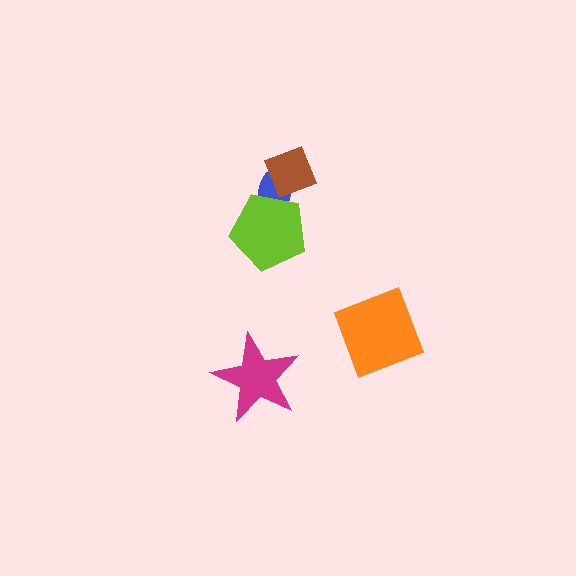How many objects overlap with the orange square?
0 objects overlap with the orange square.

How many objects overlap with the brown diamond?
1 object overlaps with the brown diamond.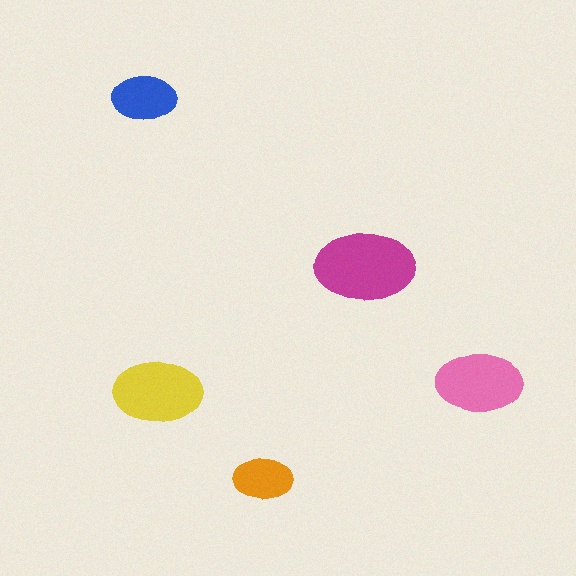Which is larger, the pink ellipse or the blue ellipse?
The pink one.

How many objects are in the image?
There are 5 objects in the image.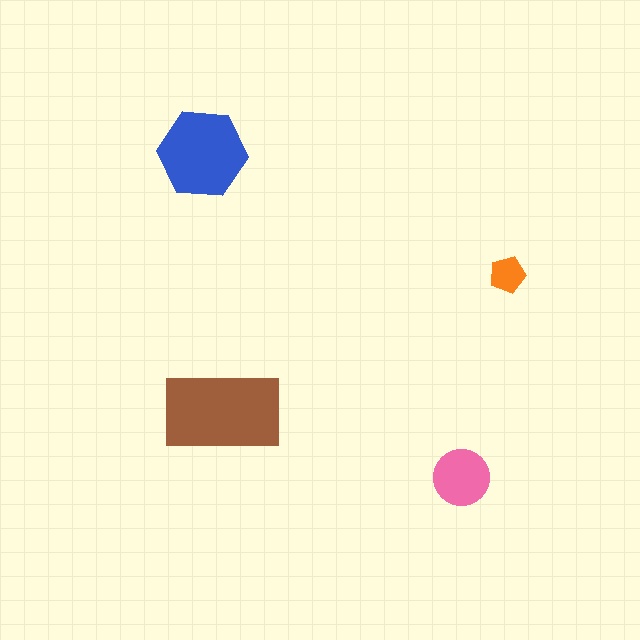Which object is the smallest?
The orange pentagon.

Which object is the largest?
The brown rectangle.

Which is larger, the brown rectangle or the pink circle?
The brown rectangle.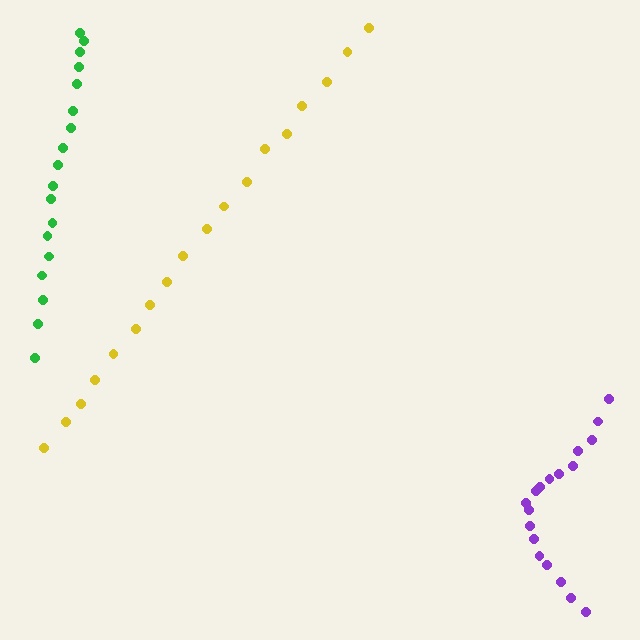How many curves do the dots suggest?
There are 3 distinct paths.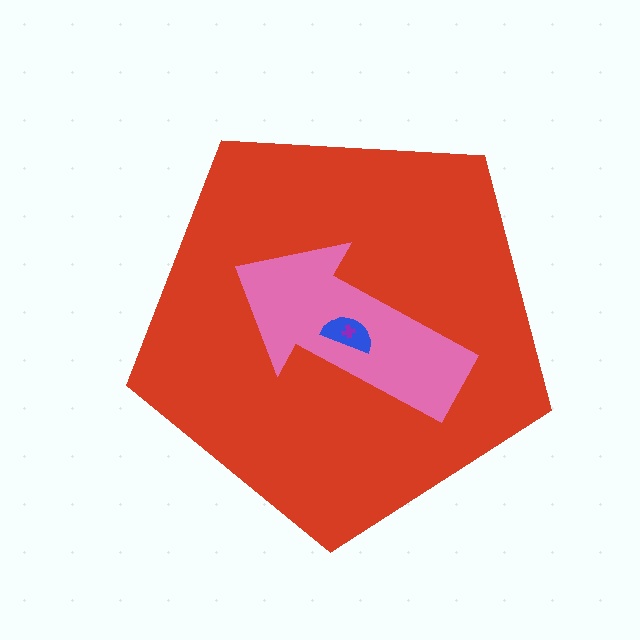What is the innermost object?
The purple cross.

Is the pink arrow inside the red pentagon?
Yes.